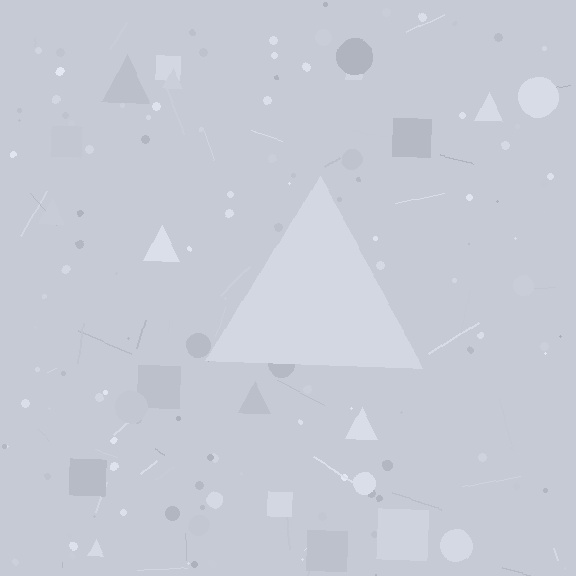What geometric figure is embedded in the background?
A triangle is embedded in the background.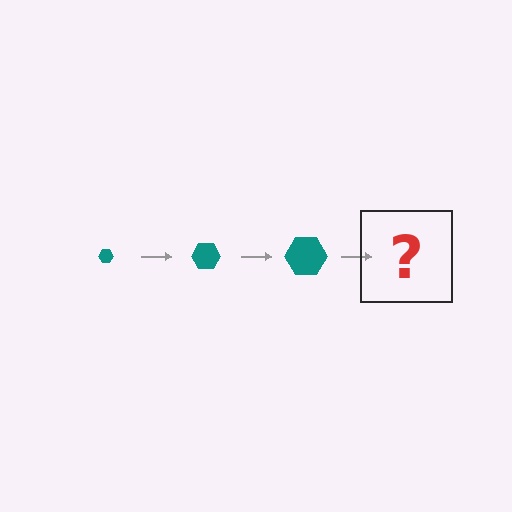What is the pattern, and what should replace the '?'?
The pattern is that the hexagon gets progressively larger each step. The '?' should be a teal hexagon, larger than the previous one.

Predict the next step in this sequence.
The next step is a teal hexagon, larger than the previous one.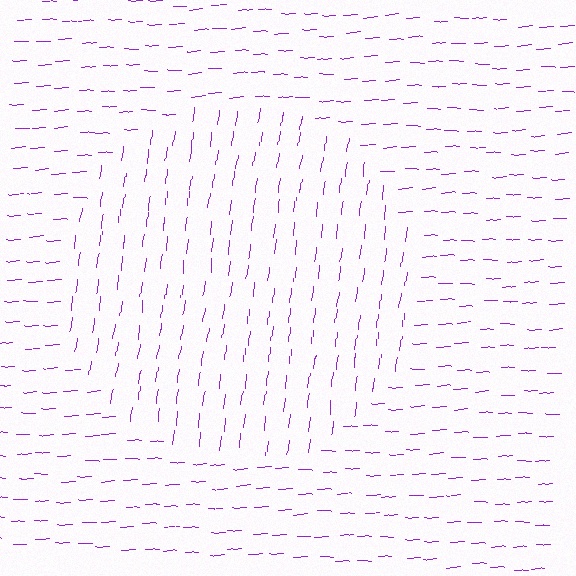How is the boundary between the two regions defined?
The boundary is defined purely by a change in line orientation (approximately 80 degrees difference). All lines are the same color and thickness.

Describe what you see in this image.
The image is filled with small purple line segments. A circle region in the image has lines oriented differently from the surrounding lines, creating a visible texture boundary.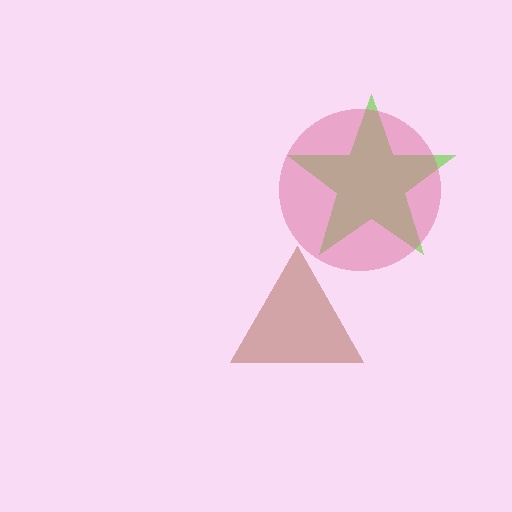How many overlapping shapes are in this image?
There are 3 overlapping shapes in the image.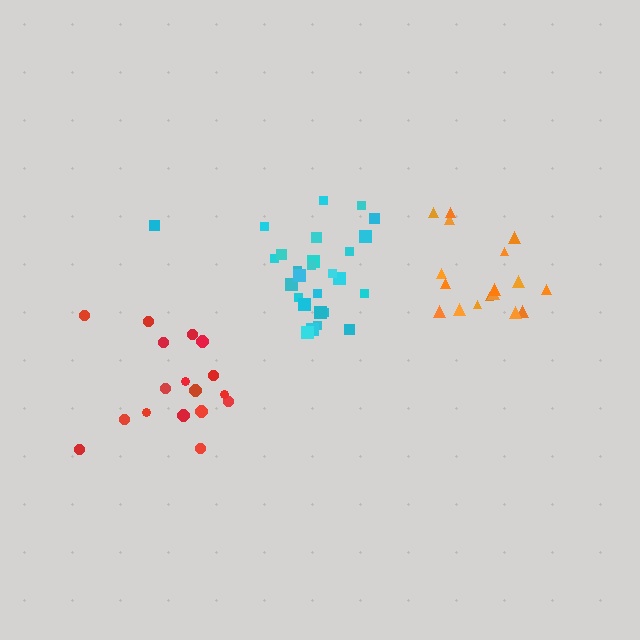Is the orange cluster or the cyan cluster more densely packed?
Orange.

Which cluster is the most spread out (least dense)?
Cyan.